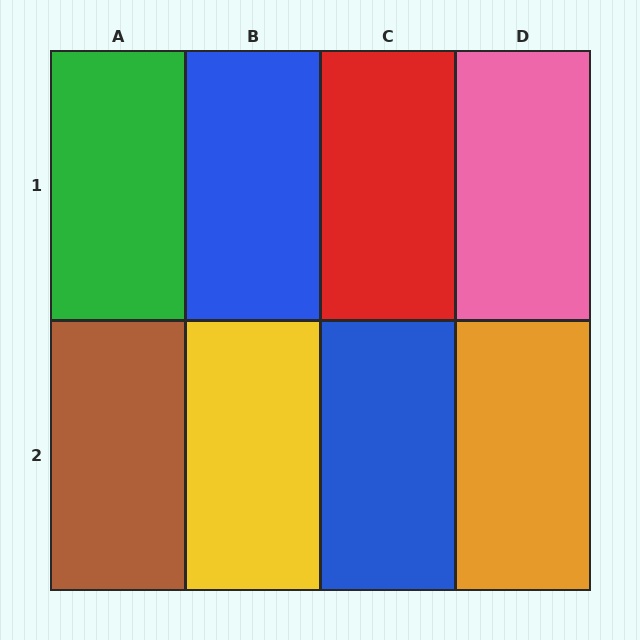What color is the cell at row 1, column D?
Pink.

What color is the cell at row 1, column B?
Blue.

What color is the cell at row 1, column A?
Green.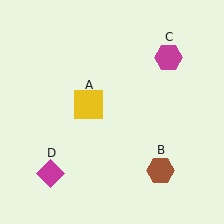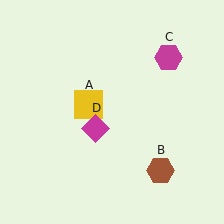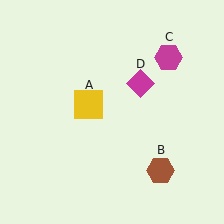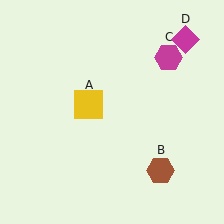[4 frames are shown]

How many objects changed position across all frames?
1 object changed position: magenta diamond (object D).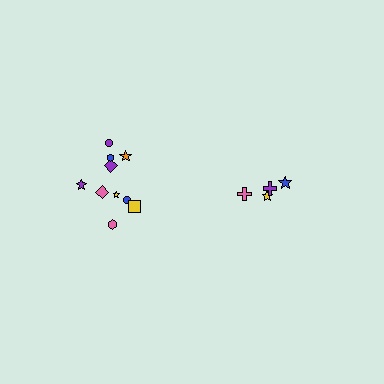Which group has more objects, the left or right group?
The left group.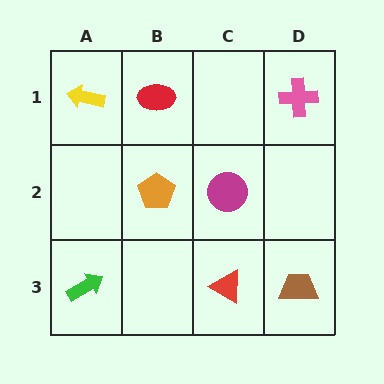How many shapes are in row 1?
3 shapes.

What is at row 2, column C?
A magenta circle.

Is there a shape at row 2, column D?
No, that cell is empty.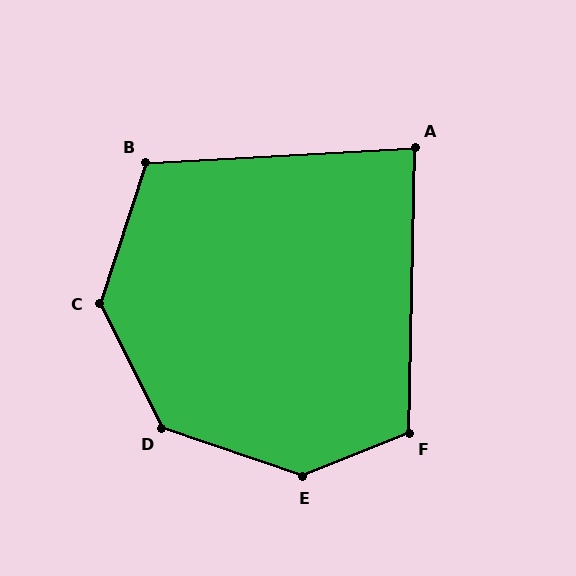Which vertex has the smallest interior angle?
A, at approximately 86 degrees.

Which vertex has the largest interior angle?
E, at approximately 139 degrees.